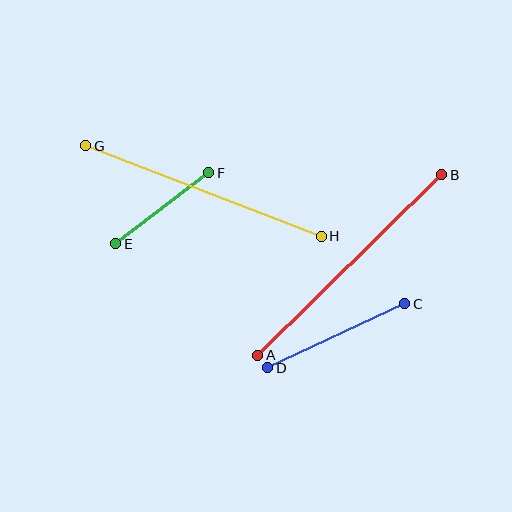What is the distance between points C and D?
The distance is approximately 151 pixels.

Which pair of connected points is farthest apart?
Points A and B are farthest apart.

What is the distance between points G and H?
The distance is approximately 252 pixels.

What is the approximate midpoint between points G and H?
The midpoint is at approximately (203, 191) pixels.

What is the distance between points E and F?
The distance is approximately 117 pixels.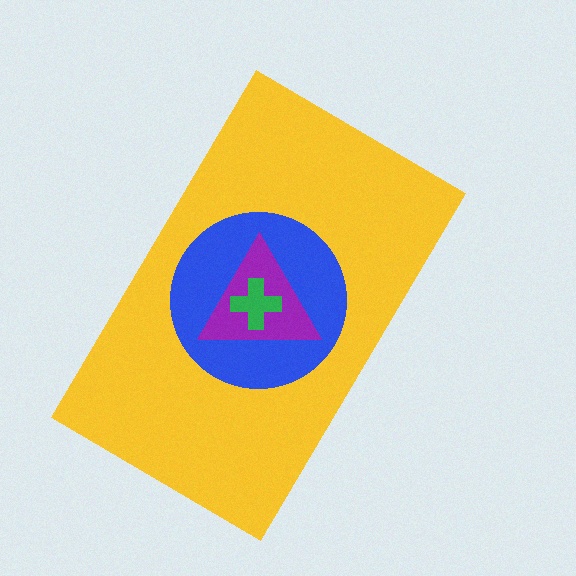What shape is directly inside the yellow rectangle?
The blue circle.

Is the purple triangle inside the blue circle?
Yes.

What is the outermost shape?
The yellow rectangle.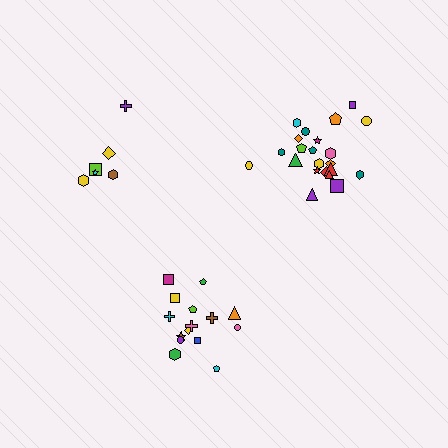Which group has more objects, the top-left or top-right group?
The top-right group.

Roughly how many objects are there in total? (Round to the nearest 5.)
Roughly 45 objects in total.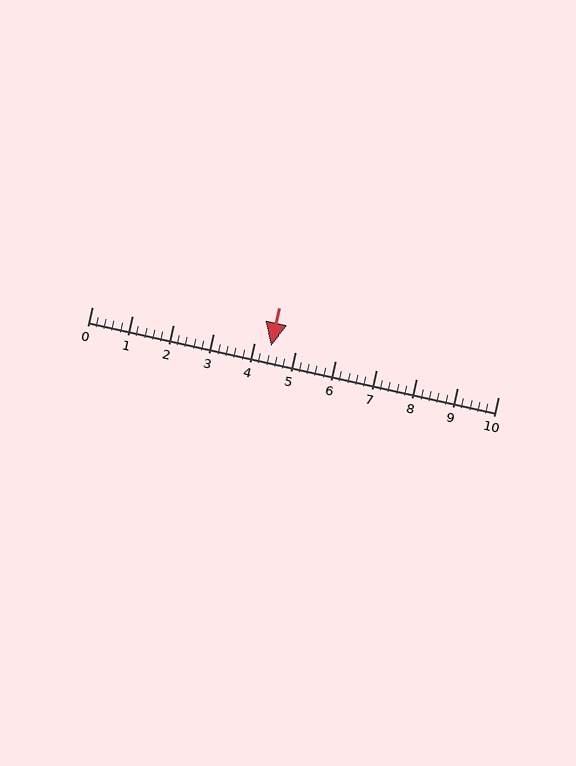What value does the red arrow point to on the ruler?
The red arrow points to approximately 4.4.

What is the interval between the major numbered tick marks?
The major tick marks are spaced 1 units apart.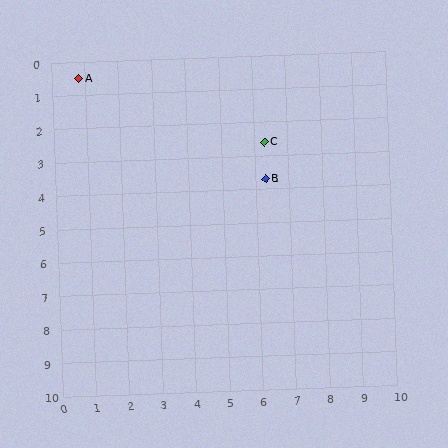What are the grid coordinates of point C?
Point C is at approximately (6.3, 2.6).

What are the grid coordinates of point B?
Point B is at approximately (6.3, 3.7).